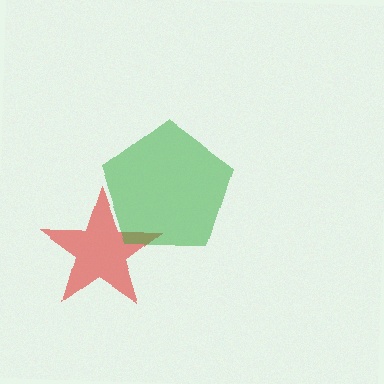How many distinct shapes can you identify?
There are 2 distinct shapes: a red star, a green pentagon.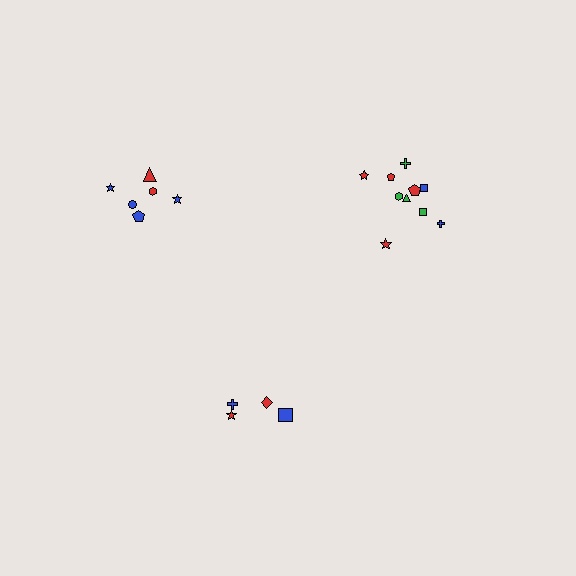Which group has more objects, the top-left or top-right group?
The top-right group.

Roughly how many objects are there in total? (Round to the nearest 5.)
Roughly 20 objects in total.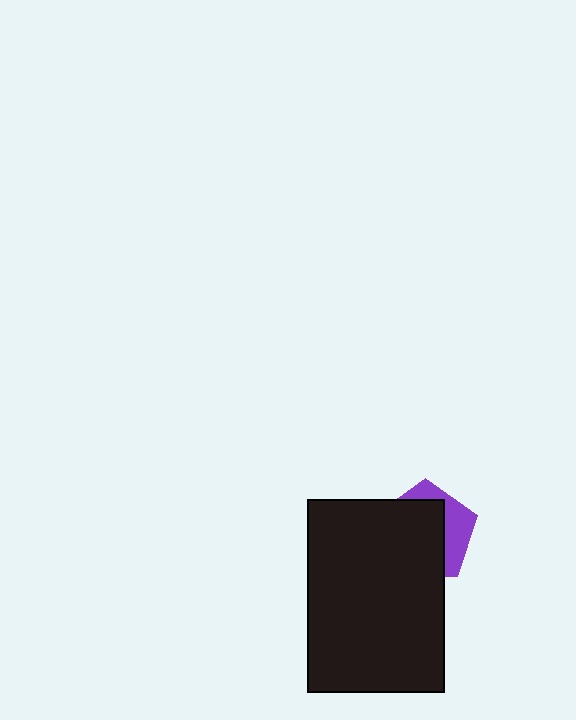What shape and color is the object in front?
The object in front is a black rectangle.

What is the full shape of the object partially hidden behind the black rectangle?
The partially hidden object is a purple pentagon.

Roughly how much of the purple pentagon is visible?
A small part of it is visible (roughly 33%).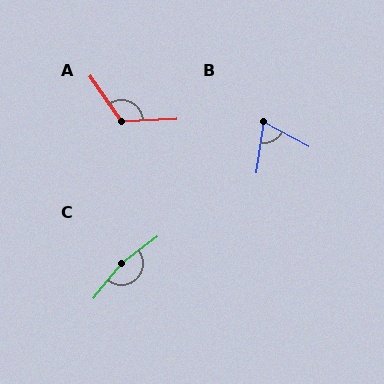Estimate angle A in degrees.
Approximately 122 degrees.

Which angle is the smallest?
B, at approximately 71 degrees.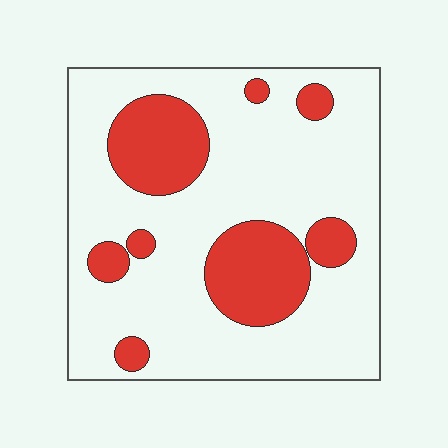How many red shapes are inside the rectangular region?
8.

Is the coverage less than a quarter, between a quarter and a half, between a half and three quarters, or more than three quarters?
Less than a quarter.